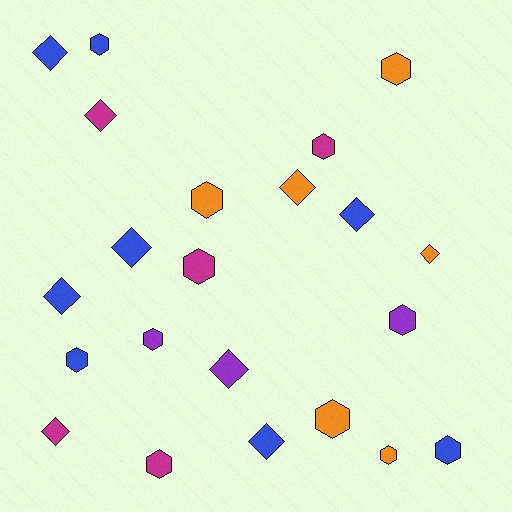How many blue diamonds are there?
There are 5 blue diamonds.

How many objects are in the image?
There are 22 objects.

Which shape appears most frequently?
Hexagon, with 12 objects.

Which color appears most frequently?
Blue, with 8 objects.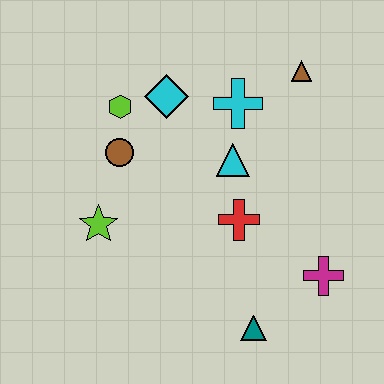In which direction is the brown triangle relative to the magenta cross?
The brown triangle is above the magenta cross.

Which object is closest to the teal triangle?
The magenta cross is closest to the teal triangle.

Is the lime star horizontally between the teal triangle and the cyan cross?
No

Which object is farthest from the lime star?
The brown triangle is farthest from the lime star.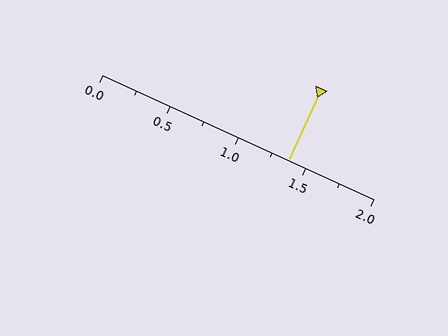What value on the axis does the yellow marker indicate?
The marker indicates approximately 1.38.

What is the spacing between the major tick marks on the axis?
The major ticks are spaced 0.5 apart.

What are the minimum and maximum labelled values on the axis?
The axis runs from 0.0 to 2.0.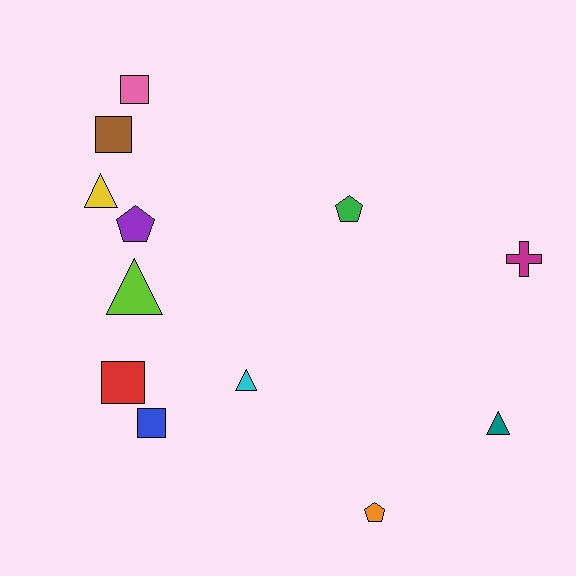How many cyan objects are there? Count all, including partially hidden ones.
There is 1 cyan object.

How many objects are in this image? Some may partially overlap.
There are 12 objects.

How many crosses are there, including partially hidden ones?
There is 1 cross.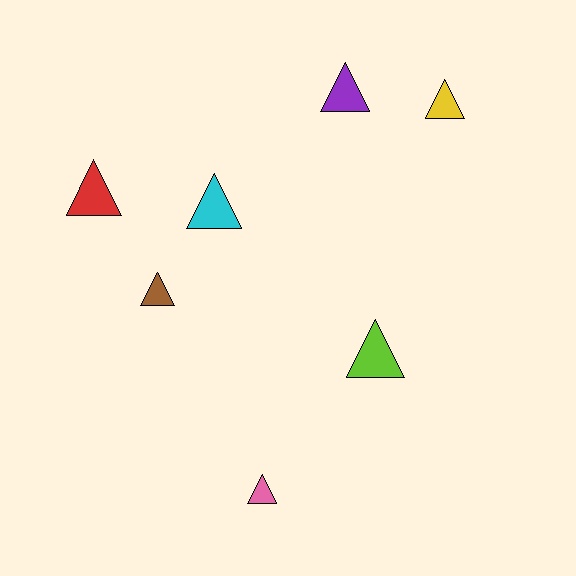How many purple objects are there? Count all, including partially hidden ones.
There is 1 purple object.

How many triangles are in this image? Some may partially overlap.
There are 7 triangles.